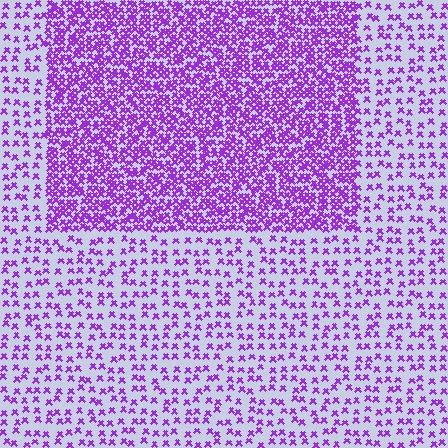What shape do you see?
I see a rectangle.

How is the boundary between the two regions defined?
The boundary is defined by a change in element density (approximately 2.6x ratio). All elements are the same color, size, and shape.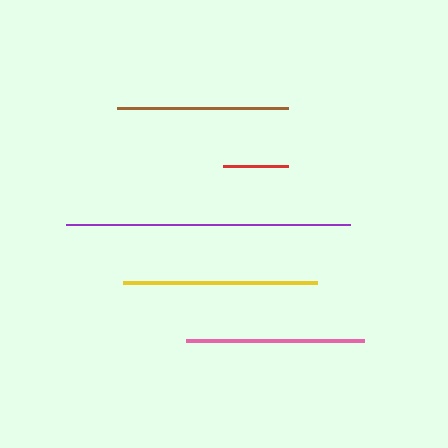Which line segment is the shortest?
The red line is the shortest at approximately 65 pixels.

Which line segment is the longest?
The purple line is the longest at approximately 284 pixels.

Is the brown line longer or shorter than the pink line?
The pink line is longer than the brown line.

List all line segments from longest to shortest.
From longest to shortest: purple, yellow, pink, brown, red.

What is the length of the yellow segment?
The yellow segment is approximately 194 pixels long.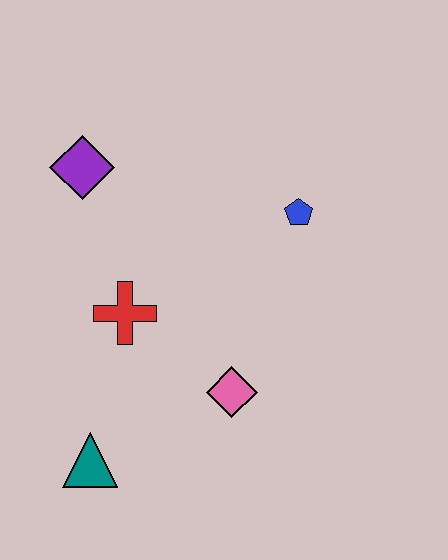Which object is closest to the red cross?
The pink diamond is closest to the red cross.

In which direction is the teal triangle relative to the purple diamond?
The teal triangle is below the purple diamond.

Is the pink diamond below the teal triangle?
No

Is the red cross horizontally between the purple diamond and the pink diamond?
Yes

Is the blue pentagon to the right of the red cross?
Yes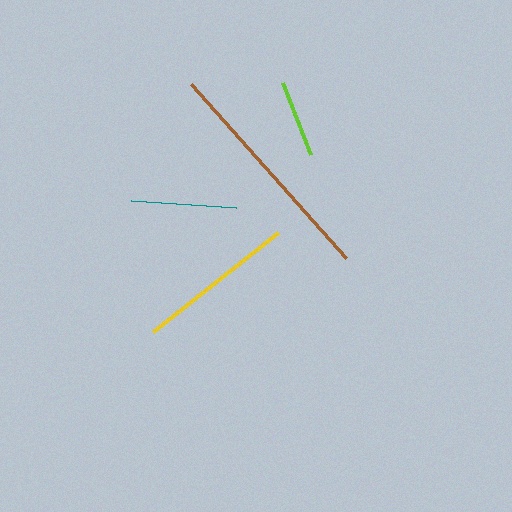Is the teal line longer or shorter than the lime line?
The teal line is longer than the lime line.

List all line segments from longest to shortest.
From longest to shortest: brown, yellow, teal, lime.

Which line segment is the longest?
The brown line is the longest at approximately 233 pixels.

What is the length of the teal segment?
The teal segment is approximately 105 pixels long.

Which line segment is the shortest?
The lime line is the shortest at approximately 77 pixels.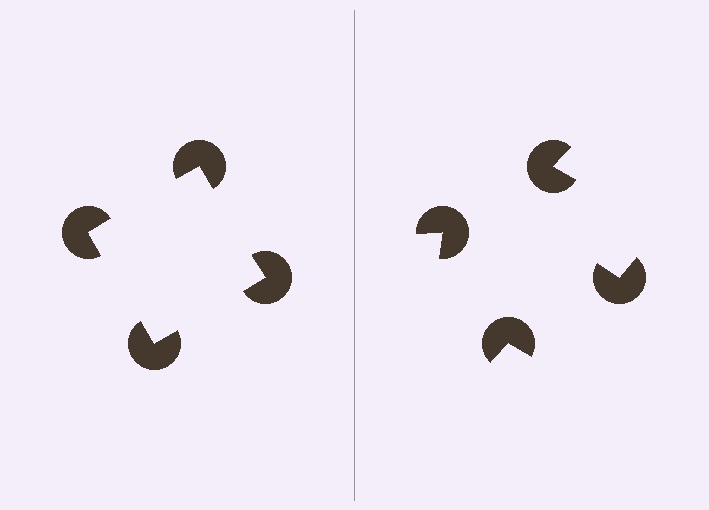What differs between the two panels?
The pac-man discs are positioned identically on both sides; only the wedge orientations differ. On the left they align to a square; on the right they are misaligned.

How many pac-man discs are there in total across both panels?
8 — 4 on each side.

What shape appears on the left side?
An illusory square.